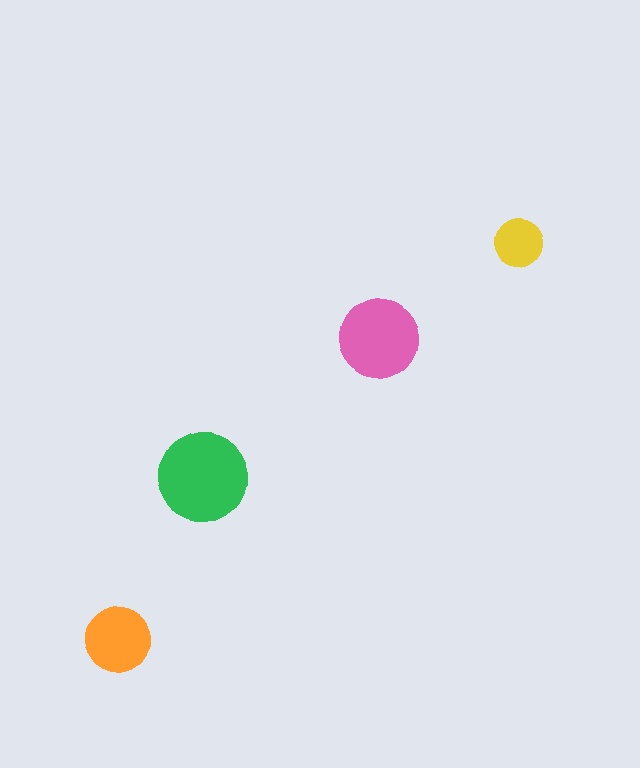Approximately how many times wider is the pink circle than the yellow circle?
About 1.5 times wider.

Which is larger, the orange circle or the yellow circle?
The orange one.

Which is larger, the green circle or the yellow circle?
The green one.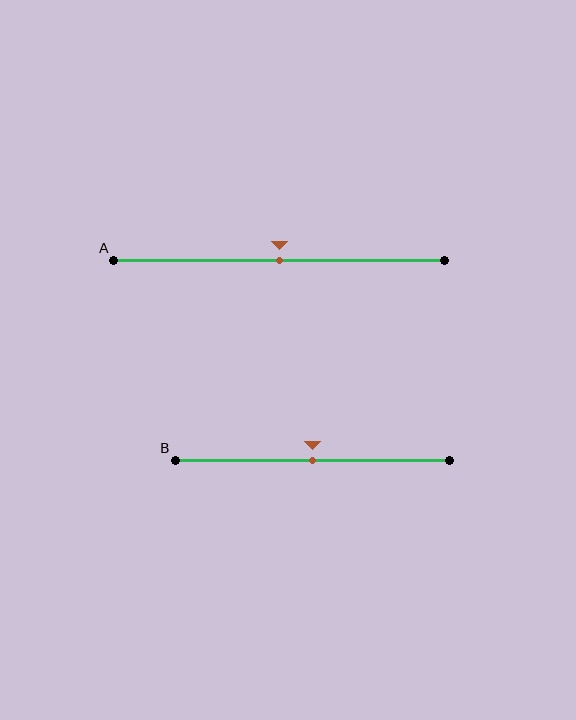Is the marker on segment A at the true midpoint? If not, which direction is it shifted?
Yes, the marker on segment A is at the true midpoint.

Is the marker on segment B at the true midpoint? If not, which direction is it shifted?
Yes, the marker on segment B is at the true midpoint.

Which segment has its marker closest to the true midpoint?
Segment A has its marker closest to the true midpoint.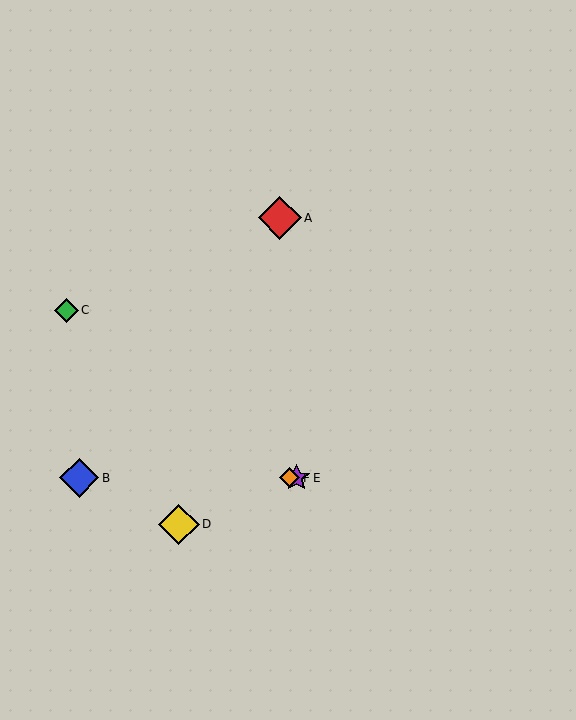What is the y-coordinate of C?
Object C is at y≈310.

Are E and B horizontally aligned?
Yes, both are at y≈478.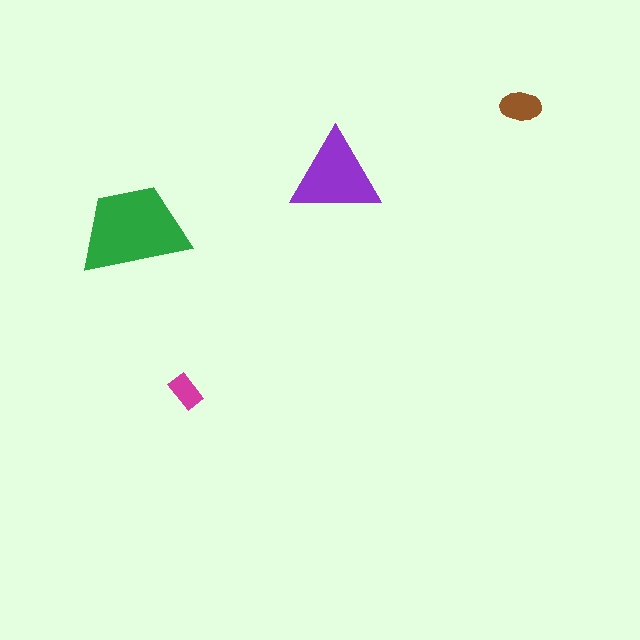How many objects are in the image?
There are 4 objects in the image.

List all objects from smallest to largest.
The magenta rectangle, the brown ellipse, the purple triangle, the green trapezoid.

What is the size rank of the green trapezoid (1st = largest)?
1st.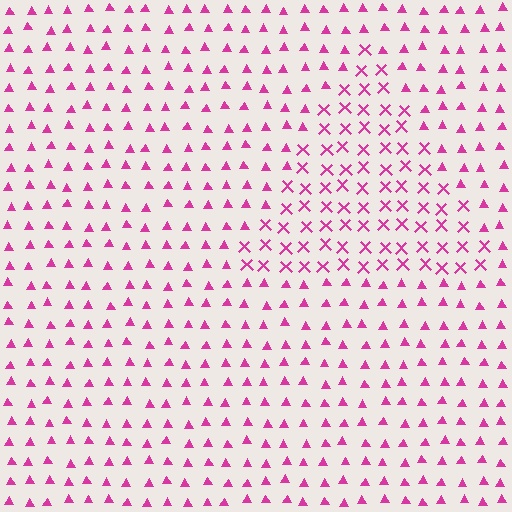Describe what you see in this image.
The image is filled with small magenta elements arranged in a uniform grid. A triangle-shaped region contains X marks, while the surrounding area contains triangles. The boundary is defined purely by the change in element shape.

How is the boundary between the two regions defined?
The boundary is defined by a change in element shape: X marks inside vs. triangles outside. All elements share the same color and spacing.